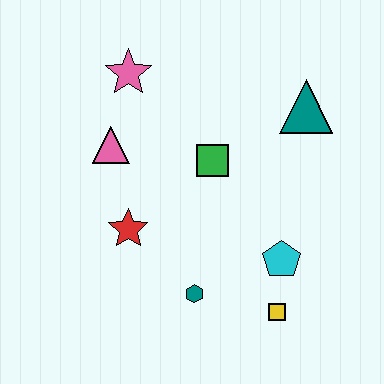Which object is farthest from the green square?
The yellow square is farthest from the green square.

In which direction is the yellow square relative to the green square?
The yellow square is below the green square.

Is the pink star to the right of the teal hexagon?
No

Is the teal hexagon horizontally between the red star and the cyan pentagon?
Yes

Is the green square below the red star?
No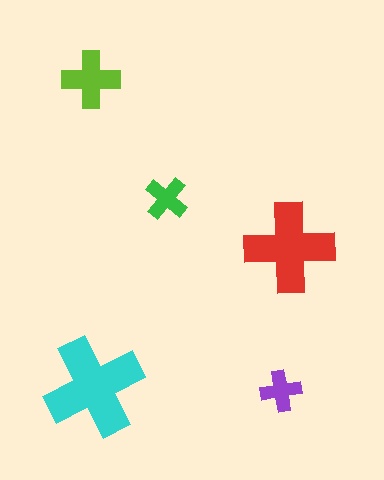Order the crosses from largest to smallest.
the cyan one, the red one, the lime one, the green one, the purple one.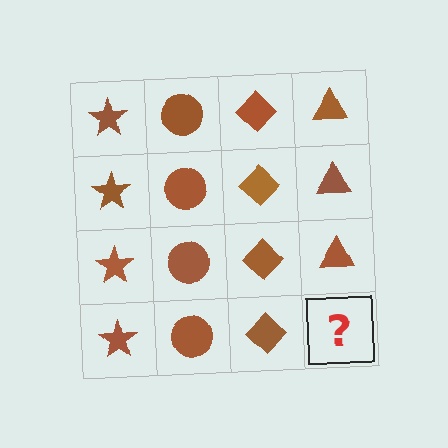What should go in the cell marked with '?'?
The missing cell should contain a brown triangle.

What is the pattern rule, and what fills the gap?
The rule is that each column has a consistent shape. The gap should be filled with a brown triangle.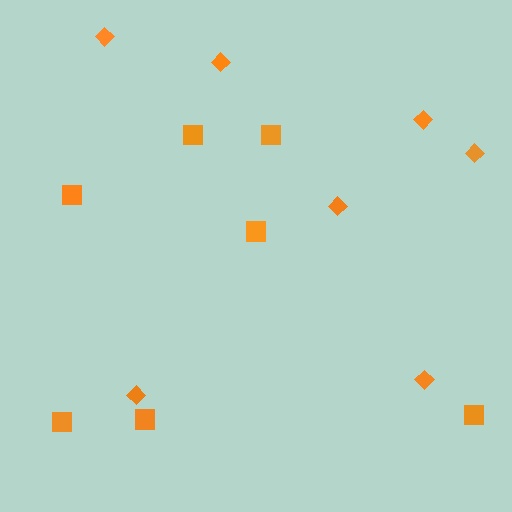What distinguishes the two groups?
There are 2 groups: one group of squares (7) and one group of diamonds (7).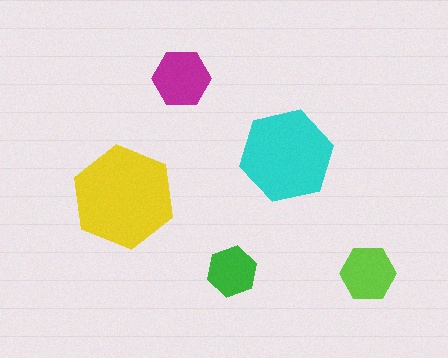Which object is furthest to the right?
The lime hexagon is rightmost.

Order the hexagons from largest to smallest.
the yellow one, the cyan one, the magenta one, the lime one, the green one.